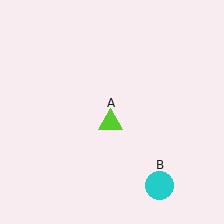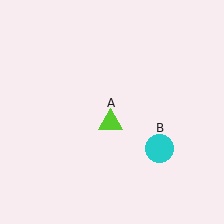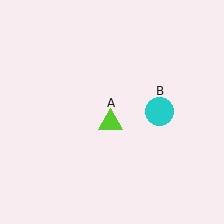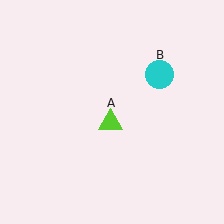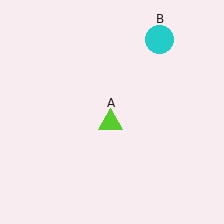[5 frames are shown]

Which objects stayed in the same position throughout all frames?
Lime triangle (object A) remained stationary.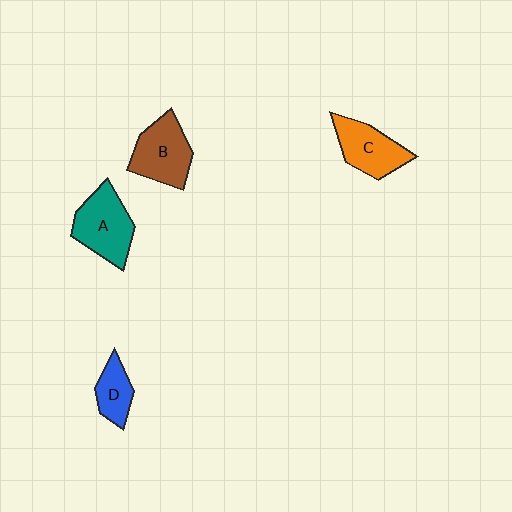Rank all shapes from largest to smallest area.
From largest to smallest: A (teal), B (brown), C (orange), D (blue).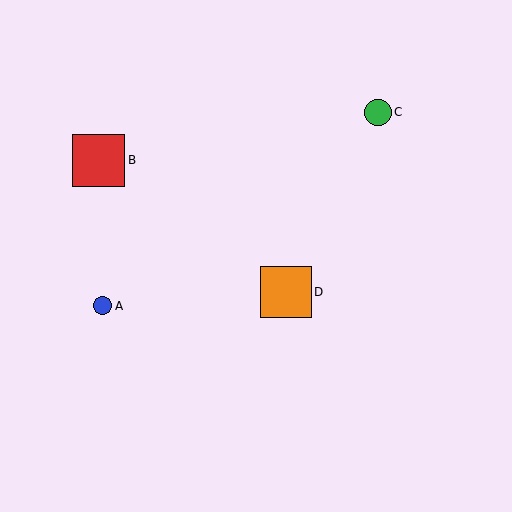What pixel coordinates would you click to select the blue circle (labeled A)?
Click at (103, 306) to select the blue circle A.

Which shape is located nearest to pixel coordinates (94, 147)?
The red square (labeled B) at (99, 160) is nearest to that location.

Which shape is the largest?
The red square (labeled B) is the largest.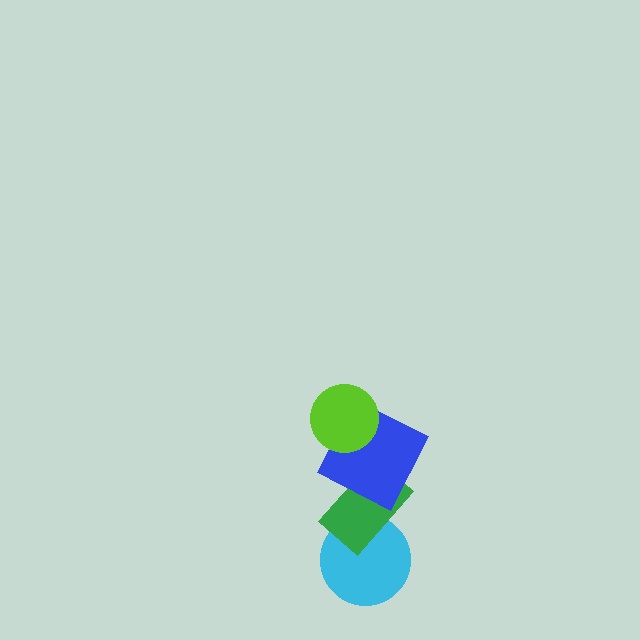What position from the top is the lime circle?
The lime circle is 1st from the top.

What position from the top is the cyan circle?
The cyan circle is 4th from the top.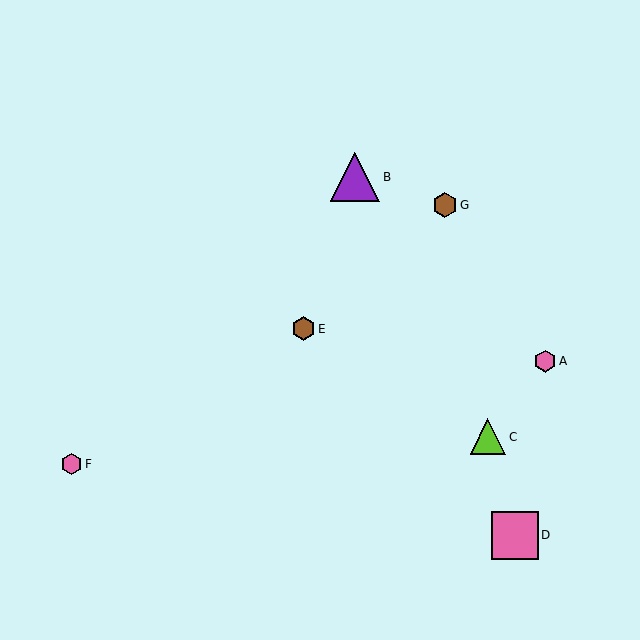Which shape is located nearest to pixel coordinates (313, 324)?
The brown hexagon (labeled E) at (304, 329) is nearest to that location.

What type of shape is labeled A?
Shape A is a pink hexagon.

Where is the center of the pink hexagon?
The center of the pink hexagon is at (72, 464).